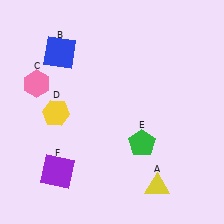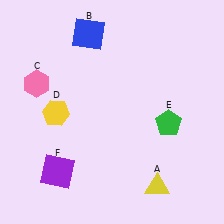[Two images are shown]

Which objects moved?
The objects that moved are: the blue square (B), the green pentagon (E).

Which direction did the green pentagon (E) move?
The green pentagon (E) moved right.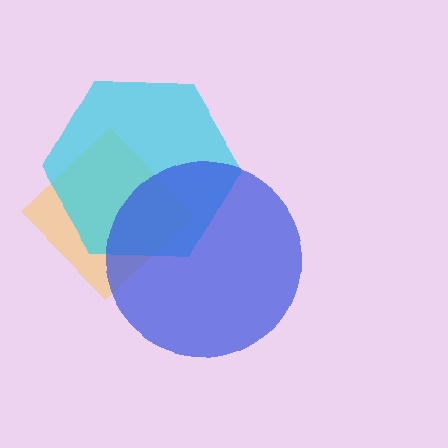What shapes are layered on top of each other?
The layered shapes are: a yellow diamond, a cyan hexagon, a blue circle.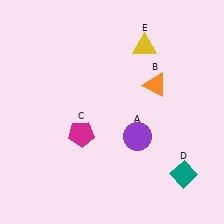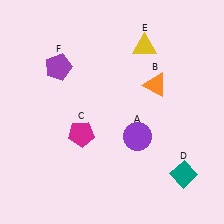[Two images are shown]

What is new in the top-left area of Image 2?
A purple pentagon (F) was added in the top-left area of Image 2.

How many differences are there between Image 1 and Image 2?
There is 1 difference between the two images.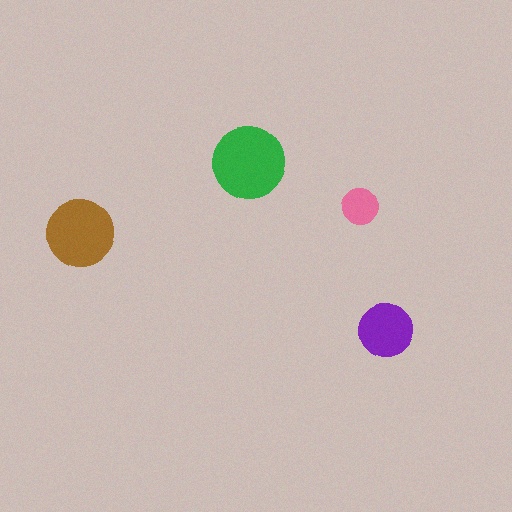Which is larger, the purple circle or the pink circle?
The purple one.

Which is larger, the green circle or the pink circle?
The green one.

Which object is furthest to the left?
The brown circle is leftmost.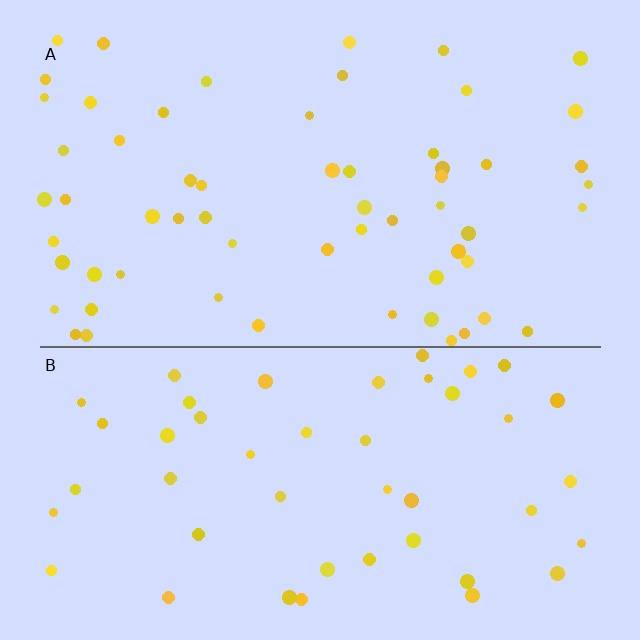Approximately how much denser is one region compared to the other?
Approximately 1.3× — region A over region B.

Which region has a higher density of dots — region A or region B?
A (the top).